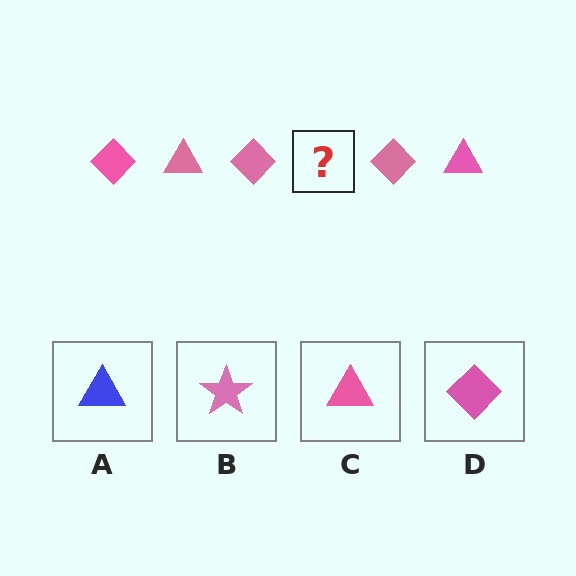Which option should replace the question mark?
Option C.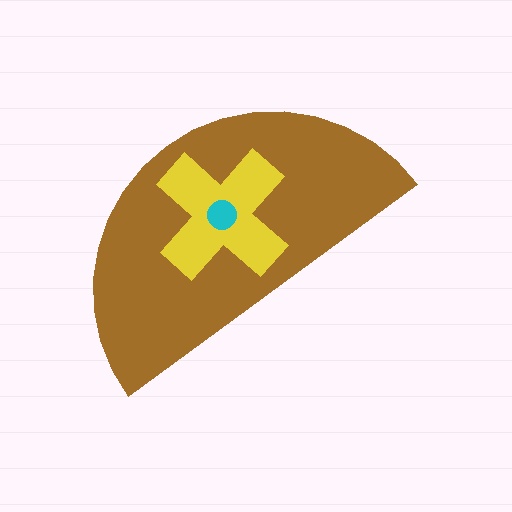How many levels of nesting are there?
3.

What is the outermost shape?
The brown semicircle.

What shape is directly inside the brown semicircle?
The yellow cross.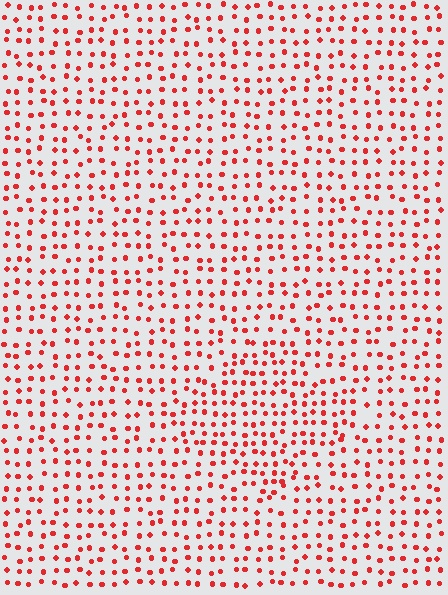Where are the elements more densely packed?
The elements are more densely packed inside the diamond boundary.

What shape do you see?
I see a diamond.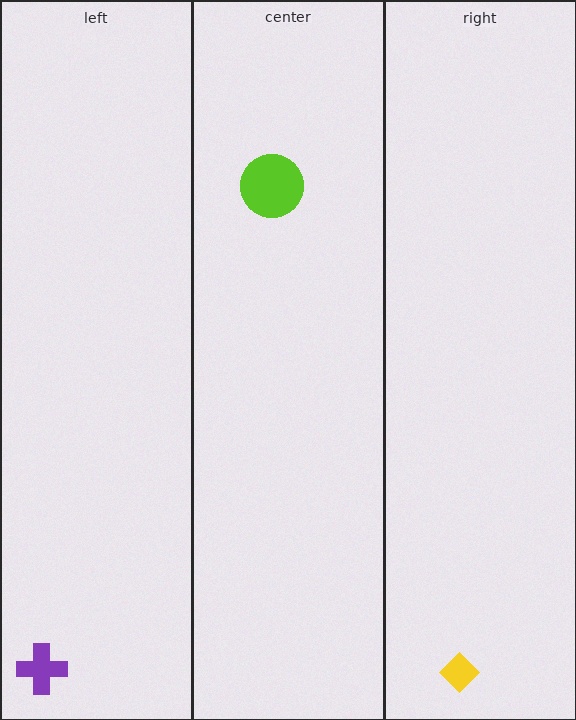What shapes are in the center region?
The lime circle.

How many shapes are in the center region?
1.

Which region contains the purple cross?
The left region.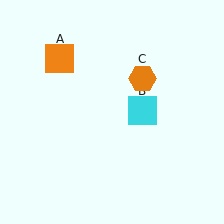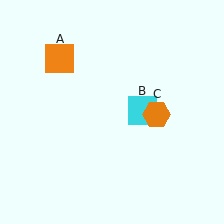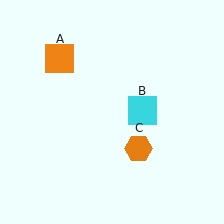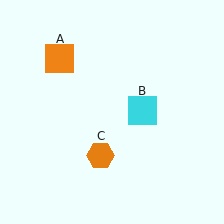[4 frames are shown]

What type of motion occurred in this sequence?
The orange hexagon (object C) rotated clockwise around the center of the scene.